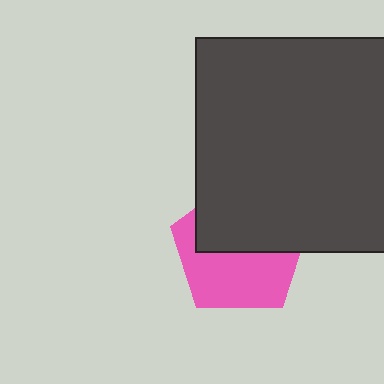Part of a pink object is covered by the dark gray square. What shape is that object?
It is a pentagon.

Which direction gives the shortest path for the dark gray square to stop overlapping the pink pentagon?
Moving up gives the shortest separation.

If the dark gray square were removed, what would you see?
You would see the complete pink pentagon.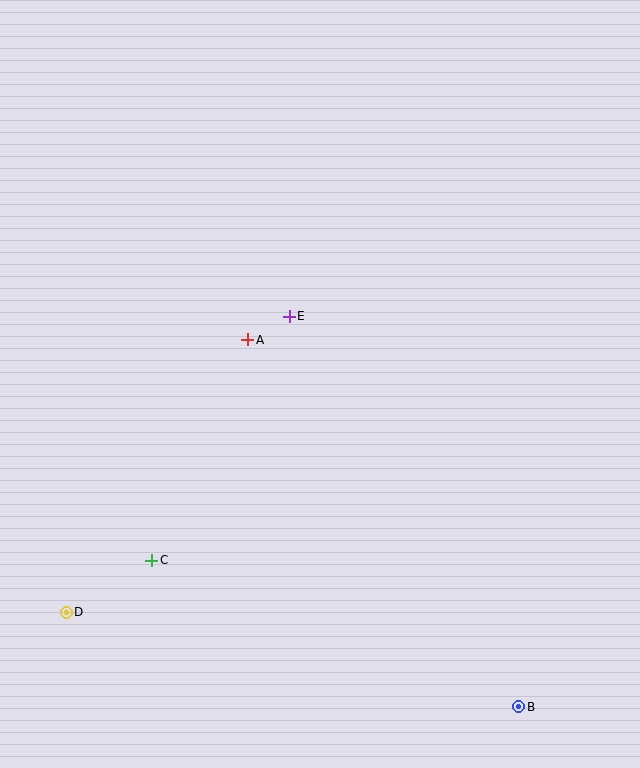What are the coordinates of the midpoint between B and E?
The midpoint between B and E is at (404, 511).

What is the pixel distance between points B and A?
The distance between B and A is 456 pixels.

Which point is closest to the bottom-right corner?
Point B is closest to the bottom-right corner.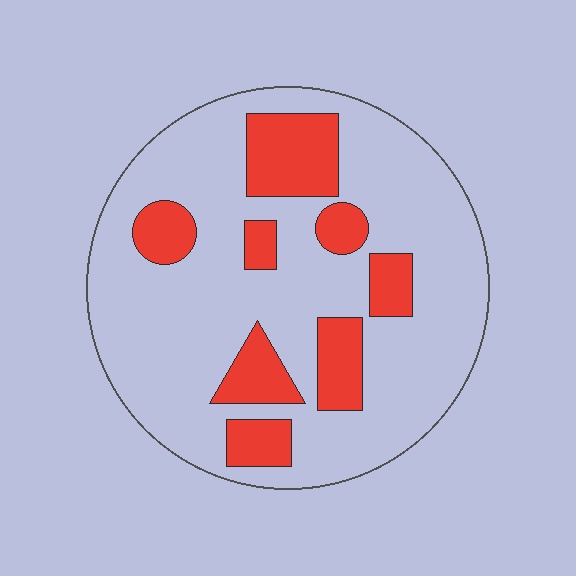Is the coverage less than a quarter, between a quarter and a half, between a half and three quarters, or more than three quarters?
Less than a quarter.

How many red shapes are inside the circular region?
8.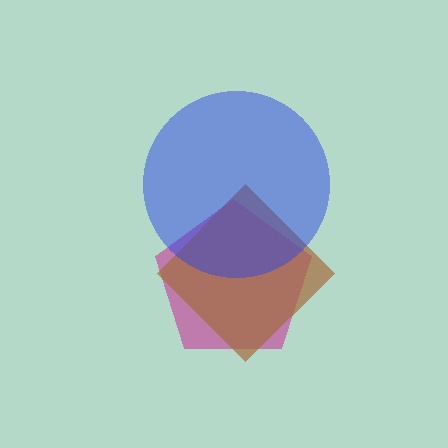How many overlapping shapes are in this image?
There are 3 overlapping shapes in the image.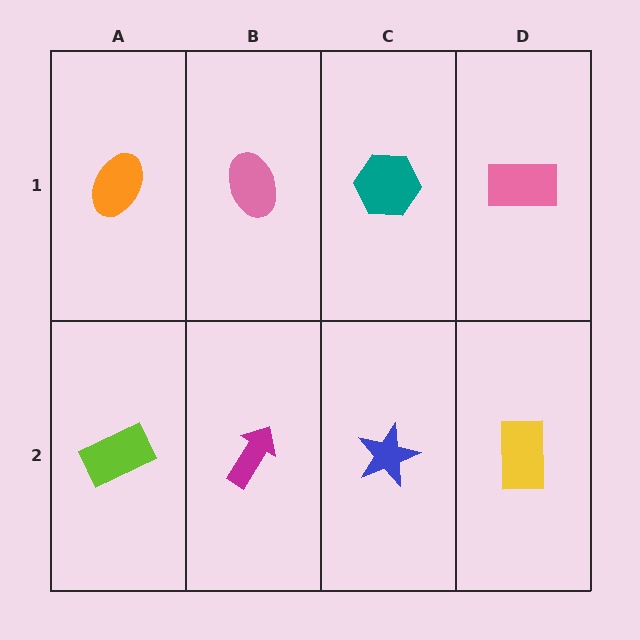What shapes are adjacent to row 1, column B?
A magenta arrow (row 2, column B), an orange ellipse (row 1, column A), a teal hexagon (row 1, column C).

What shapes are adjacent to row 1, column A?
A lime rectangle (row 2, column A), a pink ellipse (row 1, column B).